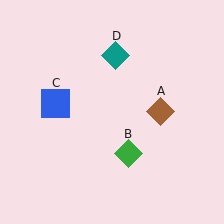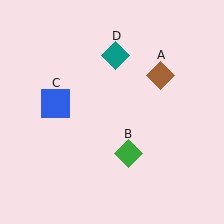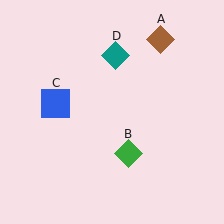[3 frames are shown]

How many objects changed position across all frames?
1 object changed position: brown diamond (object A).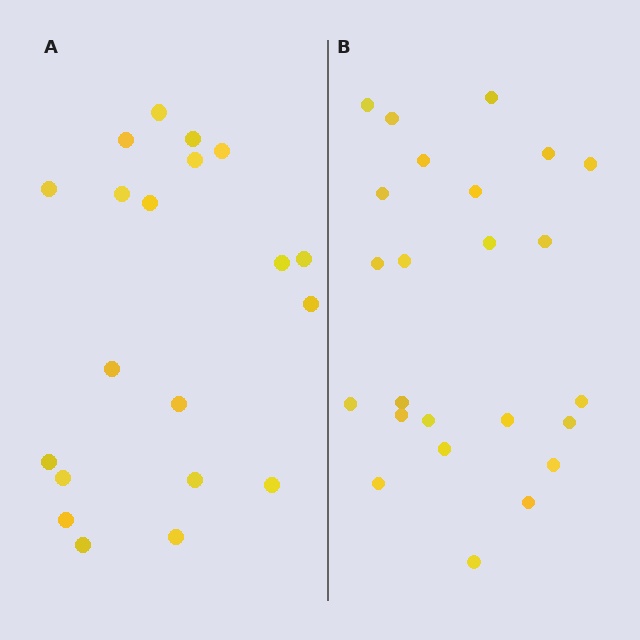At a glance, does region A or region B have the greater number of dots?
Region B (the right region) has more dots.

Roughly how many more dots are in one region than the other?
Region B has about 4 more dots than region A.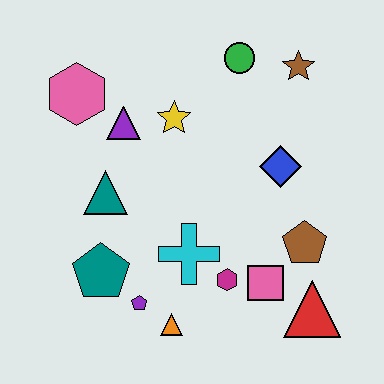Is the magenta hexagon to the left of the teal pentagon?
No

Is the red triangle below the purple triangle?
Yes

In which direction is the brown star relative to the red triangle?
The brown star is above the red triangle.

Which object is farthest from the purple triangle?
The red triangle is farthest from the purple triangle.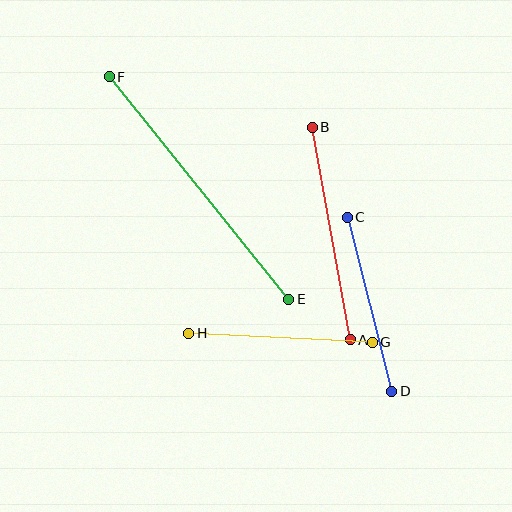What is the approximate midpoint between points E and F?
The midpoint is at approximately (199, 188) pixels.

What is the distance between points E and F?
The distance is approximately 286 pixels.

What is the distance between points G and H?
The distance is approximately 184 pixels.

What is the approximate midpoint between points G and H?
The midpoint is at approximately (281, 338) pixels.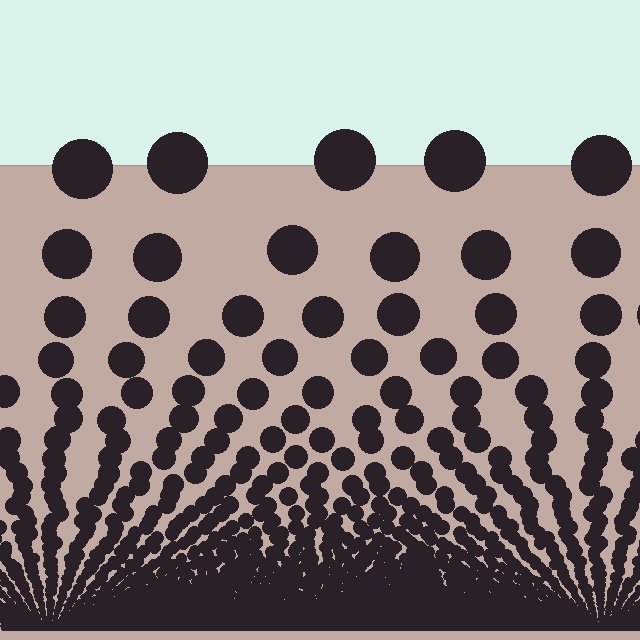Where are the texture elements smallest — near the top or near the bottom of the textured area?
Near the bottom.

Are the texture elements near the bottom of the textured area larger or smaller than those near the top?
Smaller. The gradient is inverted — elements near the bottom are smaller and denser.